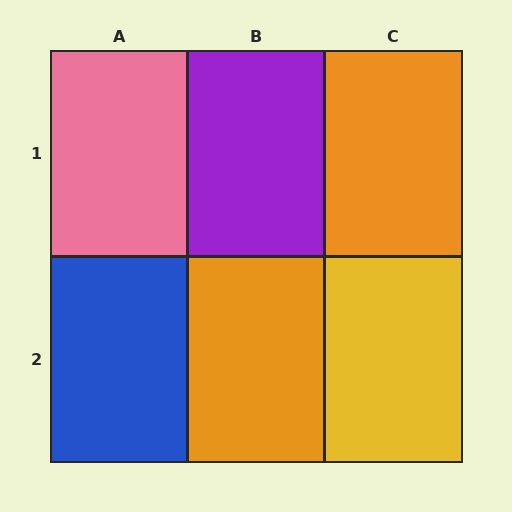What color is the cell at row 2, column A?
Blue.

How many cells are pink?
1 cell is pink.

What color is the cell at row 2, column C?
Yellow.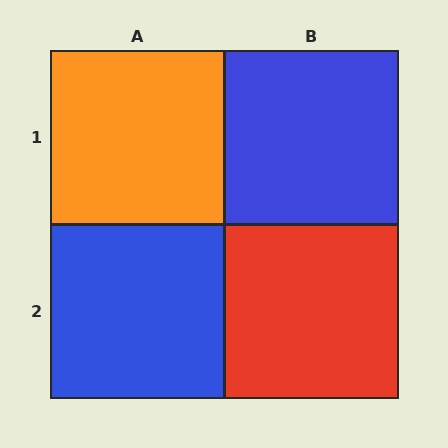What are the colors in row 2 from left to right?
Blue, red.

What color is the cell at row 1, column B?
Blue.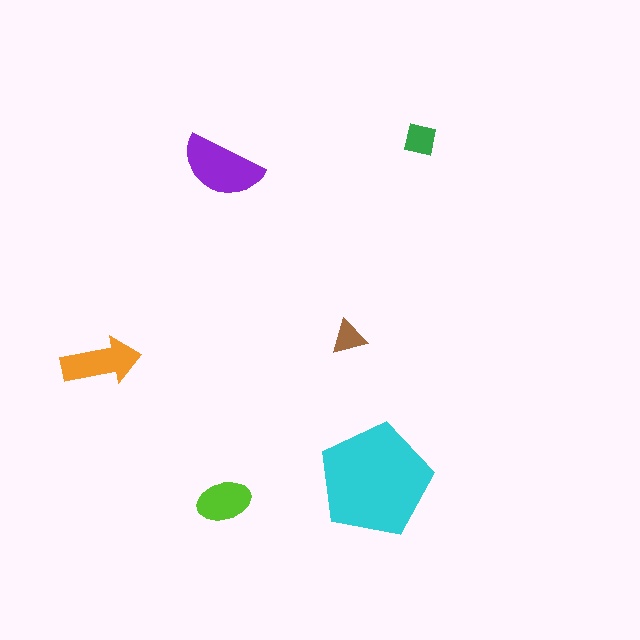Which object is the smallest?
The brown triangle.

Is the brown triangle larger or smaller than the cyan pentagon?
Smaller.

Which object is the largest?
The cyan pentagon.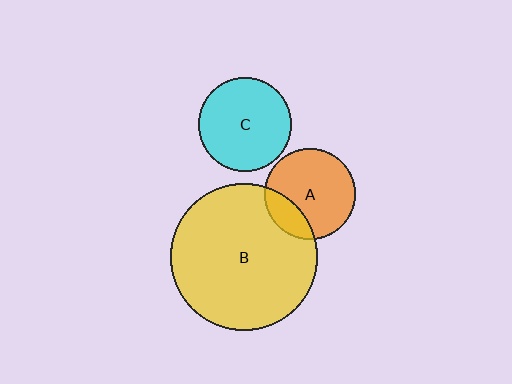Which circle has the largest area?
Circle B (yellow).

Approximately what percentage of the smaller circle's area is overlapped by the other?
Approximately 20%.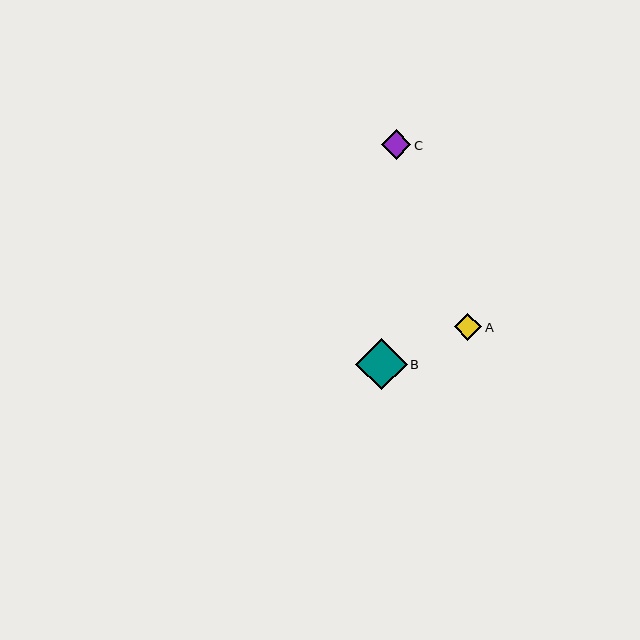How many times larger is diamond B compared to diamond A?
Diamond B is approximately 1.8 times the size of diamond A.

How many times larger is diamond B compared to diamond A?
Diamond B is approximately 1.8 times the size of diamond A.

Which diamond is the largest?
Diamond B is the largest with a size of approximately 51 pixels.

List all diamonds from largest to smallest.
From largest to smallest: B, C, A.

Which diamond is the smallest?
Diamond A is the smallest with a size of approximately 28 pixels.